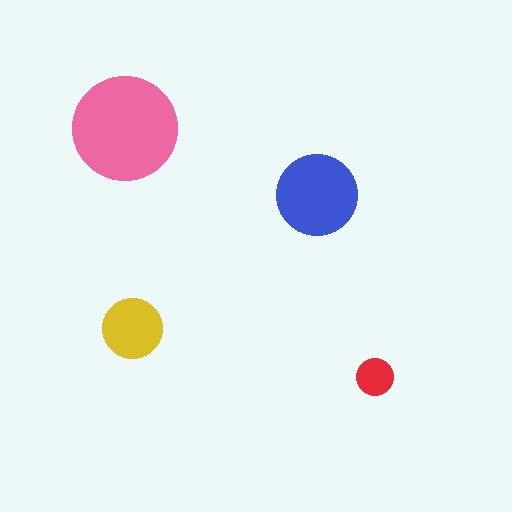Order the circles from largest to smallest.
the pink one, the blue one, the yellow one, the red one.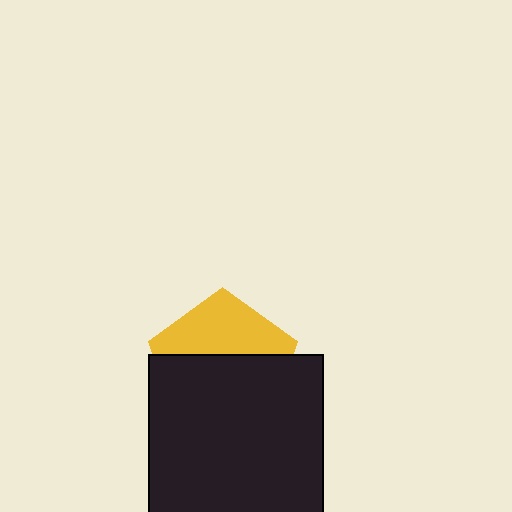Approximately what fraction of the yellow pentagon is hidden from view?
Roughly 60% of the yellow pentagon is hidden behind the black square.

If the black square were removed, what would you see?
You would see the complete yellow pentagon.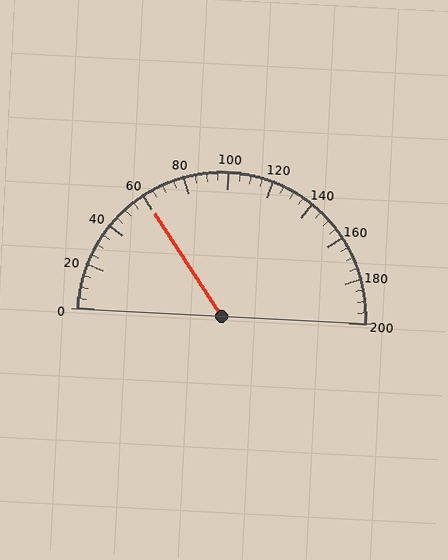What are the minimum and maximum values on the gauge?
The gauge ranges from 0 to 200.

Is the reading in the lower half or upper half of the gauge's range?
The reading is in the lower half of the range (0 to 200).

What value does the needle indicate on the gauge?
The needle indicates approximately 60.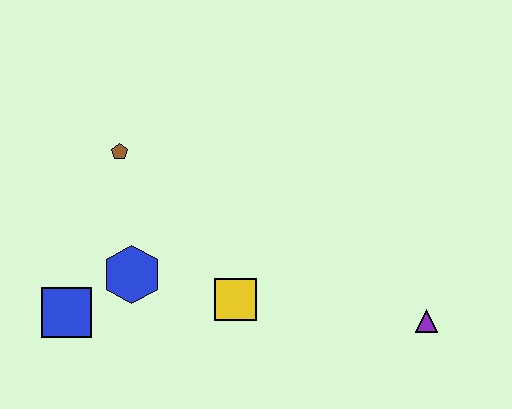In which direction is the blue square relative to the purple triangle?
The blue square is to the left of the purple triangle.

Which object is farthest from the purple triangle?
The blue square is farthest from the purple triangle.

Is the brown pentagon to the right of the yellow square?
No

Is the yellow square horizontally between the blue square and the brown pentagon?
No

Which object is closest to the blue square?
The blue hexagon is closest to the blue square.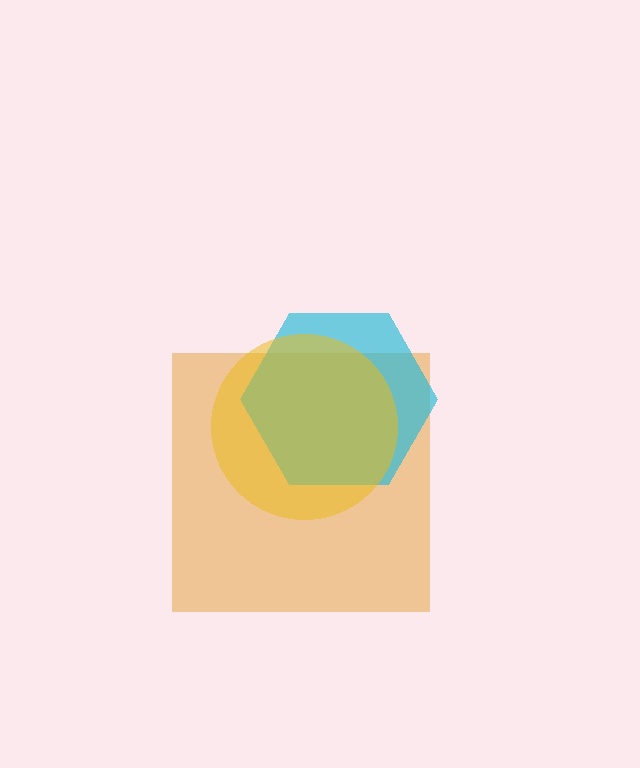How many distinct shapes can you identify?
There are 3 distinct shapes: an orange square, a cyan hexagon, a yellow circle.